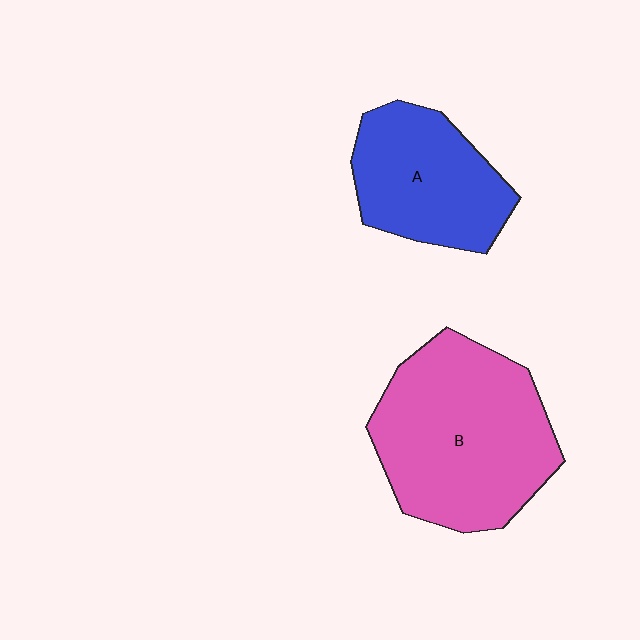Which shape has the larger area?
Shape B (pink).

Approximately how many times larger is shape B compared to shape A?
Approximately 1.6 times.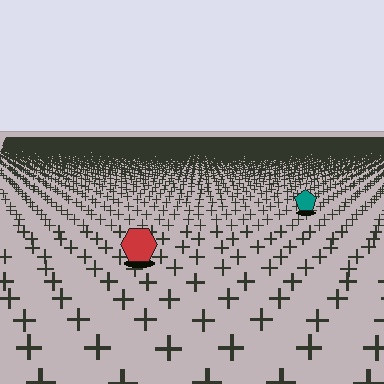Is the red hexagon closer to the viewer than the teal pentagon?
Yes. The red hexagon is closer — you can tell from the texture gradient: the ground texture is coarser near it.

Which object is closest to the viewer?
The red hexagon is closest. The texture marks near it are larger and more spread out.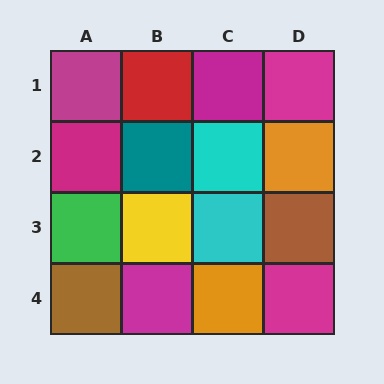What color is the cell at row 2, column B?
Teal.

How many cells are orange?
2 cells are orange.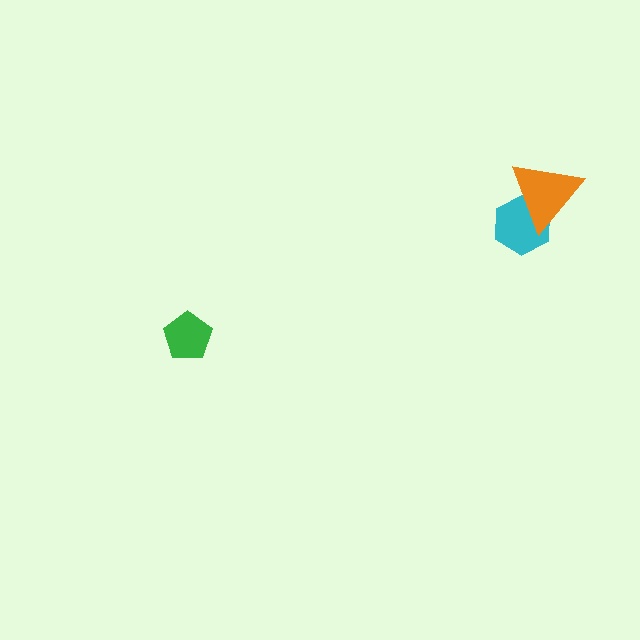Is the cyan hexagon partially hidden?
Yes, it is partially covered by another shape.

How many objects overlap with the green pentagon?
0 objects overlap with the green pentagon.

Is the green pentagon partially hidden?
No, no other shape covers it.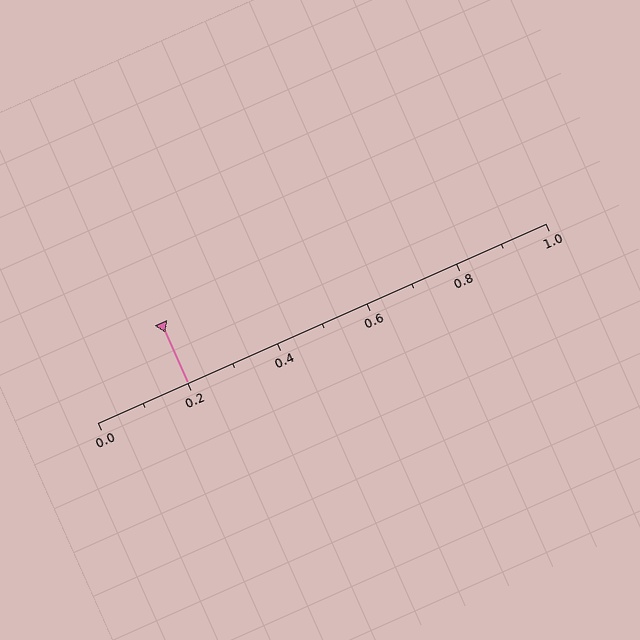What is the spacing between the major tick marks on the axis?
The major ticks are spaced 0.2 apart.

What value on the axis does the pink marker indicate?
The marker indicates approximately 0.2.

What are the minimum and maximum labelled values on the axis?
The axis runs from 0.0 to 1.0.